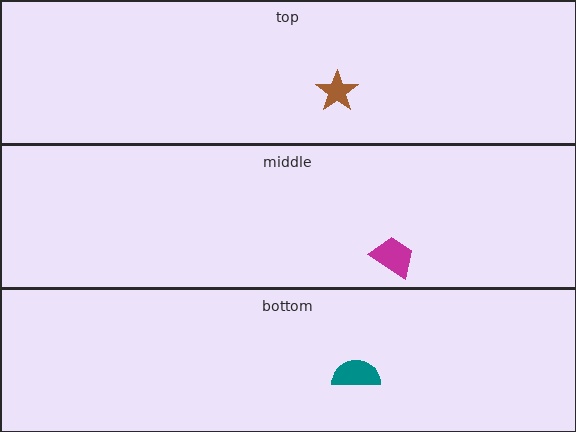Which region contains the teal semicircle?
The bottom region.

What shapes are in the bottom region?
The teal semicircle.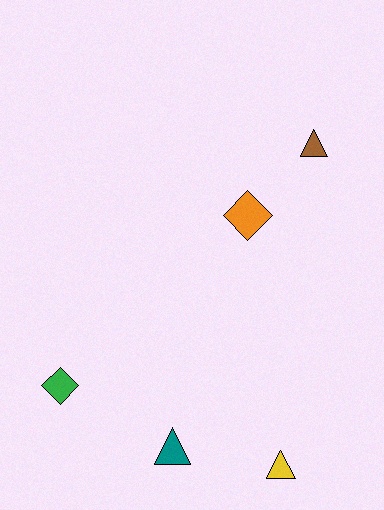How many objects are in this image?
There are 5 objects.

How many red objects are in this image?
There are no red objects.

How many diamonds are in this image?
There are 2 diamonds.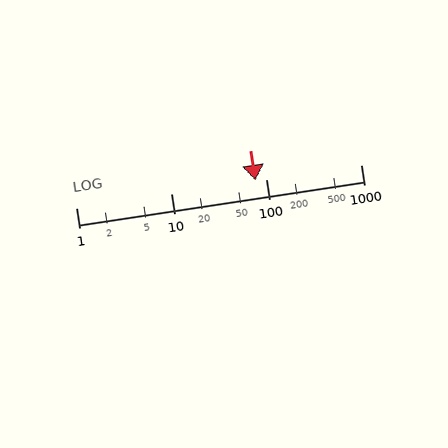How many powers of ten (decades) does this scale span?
The scale spans 3 decades, from 1 to 1000.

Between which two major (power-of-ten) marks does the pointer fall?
The pointer is between 10 and 100.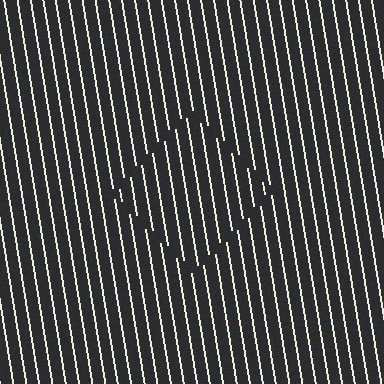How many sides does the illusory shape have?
4 sides — the line-ends trace a square.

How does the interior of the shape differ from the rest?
The interior of the shape contains the same grating, shifted by half a period — the contour is defined by the phase discontinuity where line-ends from the inner and outer gratings abut.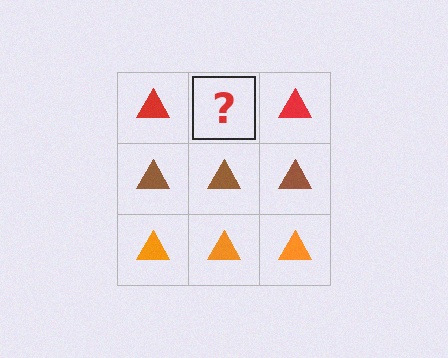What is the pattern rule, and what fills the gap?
The rule is that each row has a consistent color. The gap should be filled with a red triangle.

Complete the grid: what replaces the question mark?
The question mark should be replaced with a red triangle.